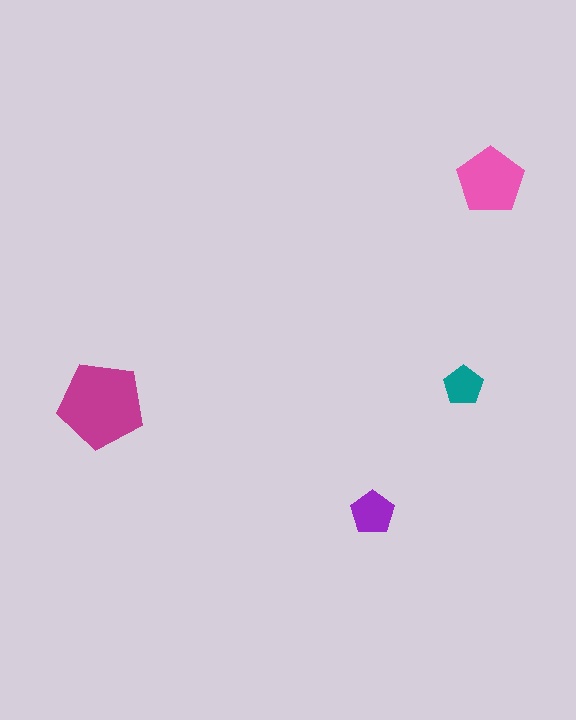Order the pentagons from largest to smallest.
the magenta one, the pink one, the purple one, the teal one.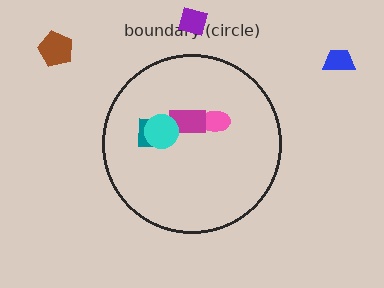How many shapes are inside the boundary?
4 inside, 3 outside.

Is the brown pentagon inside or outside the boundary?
Outside.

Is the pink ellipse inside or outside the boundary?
Inside.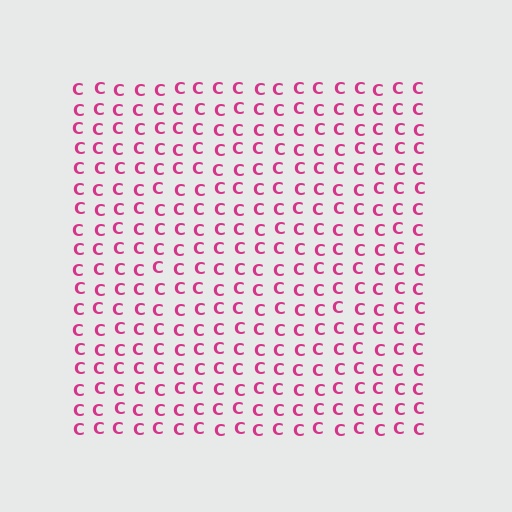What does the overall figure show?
The overall figure shows a square.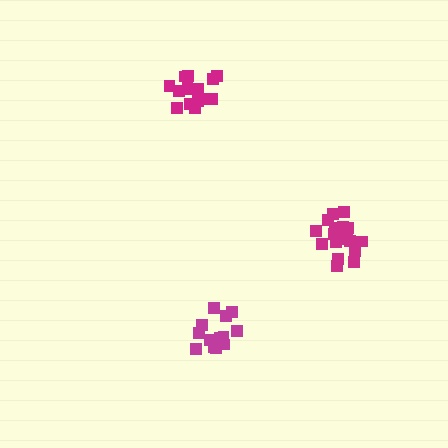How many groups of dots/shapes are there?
There are 3 groups.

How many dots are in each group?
Group 1: 15 dots, Group 2: 14 dots, Group 3: 19 dots (48 total).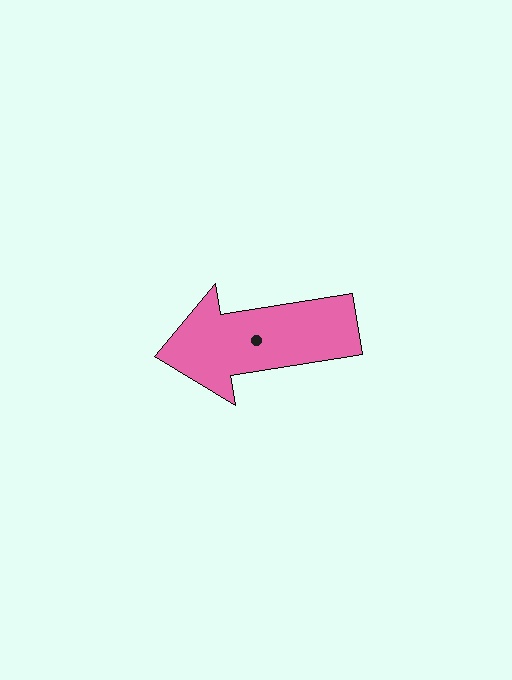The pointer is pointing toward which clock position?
Roughly 9 o'clock.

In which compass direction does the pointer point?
West.